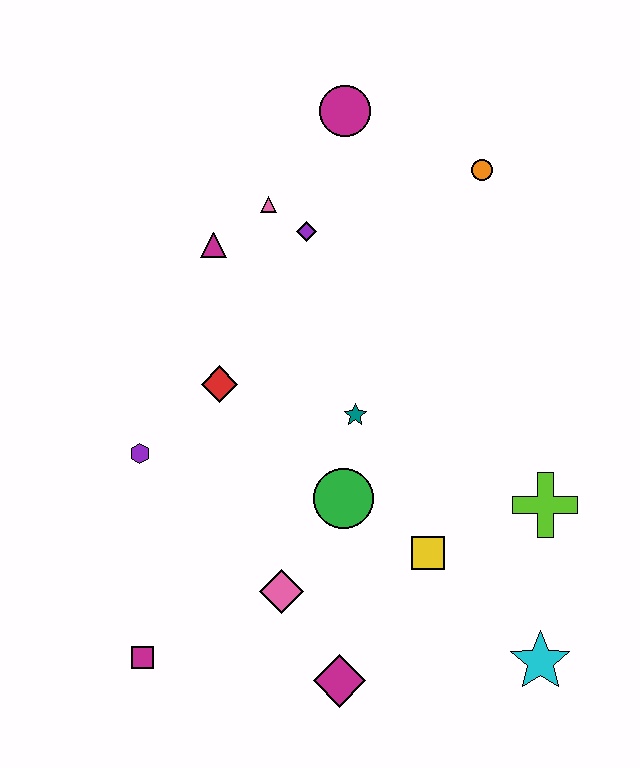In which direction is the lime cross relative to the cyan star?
The lime cross is above the cyan star.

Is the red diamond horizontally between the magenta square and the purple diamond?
Yes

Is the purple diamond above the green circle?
Yes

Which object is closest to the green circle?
The teal star is closest to the green circle.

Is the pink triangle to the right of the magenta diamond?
No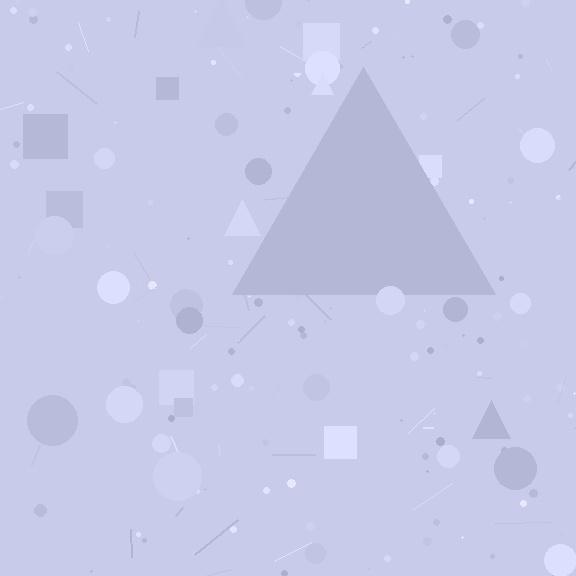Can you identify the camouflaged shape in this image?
The camouflaged shape is a triangle.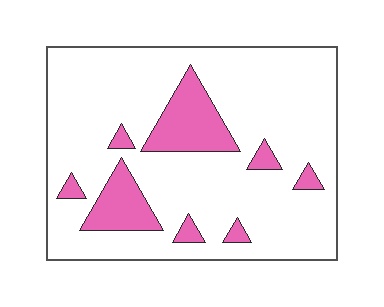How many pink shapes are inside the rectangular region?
8.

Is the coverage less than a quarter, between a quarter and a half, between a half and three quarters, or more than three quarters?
Less than a quarter.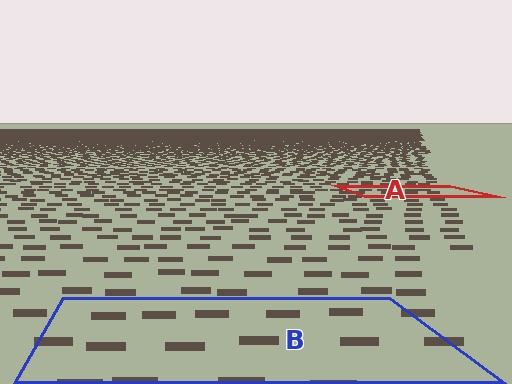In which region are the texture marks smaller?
The texture marks are smaller in region A, because it is farther away.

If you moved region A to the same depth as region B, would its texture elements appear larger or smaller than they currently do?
They would appear larger. At a closer depth, the same texture elements are projected at a bigger on-screen size.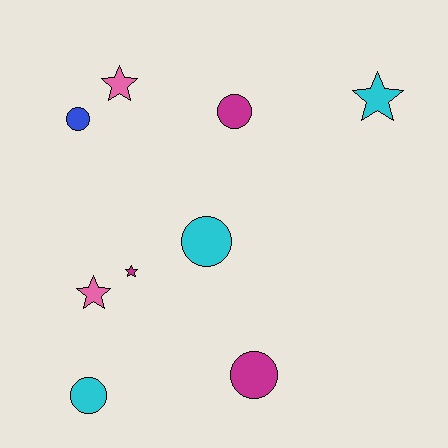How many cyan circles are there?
There are 2 cyan circles.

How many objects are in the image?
There are 9 objects.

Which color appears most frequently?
Magenta, with 3 objects.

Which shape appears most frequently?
Circle, with 5 objects.